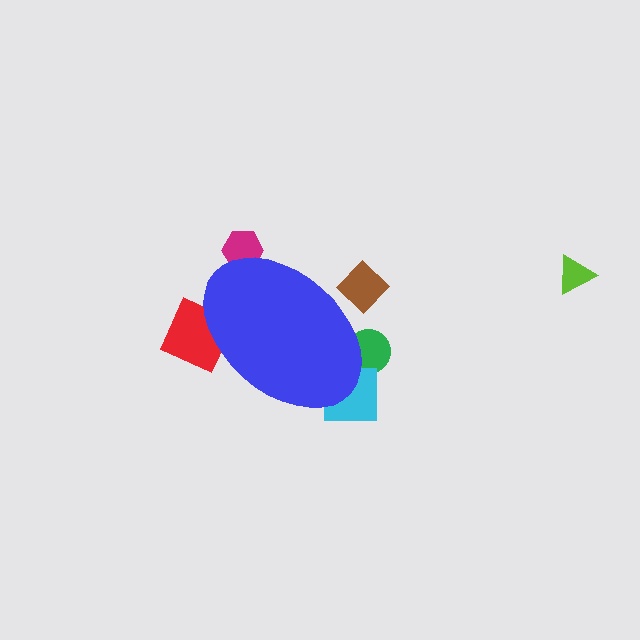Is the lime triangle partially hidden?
No, the lime triangle is fully visible.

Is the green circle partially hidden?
Yes, the green circle is partially hidden behind the blue ellipse.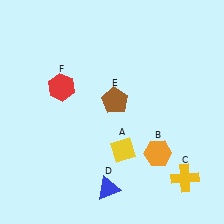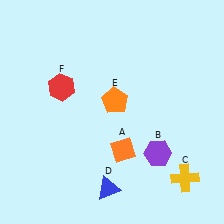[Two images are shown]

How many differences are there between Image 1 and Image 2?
There are 3 differences between the two images.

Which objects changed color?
A changed from yellow to orange. B changed from orange to purple. E changed from brown to orange.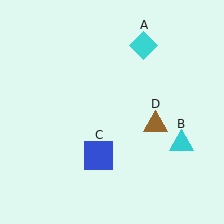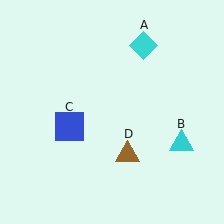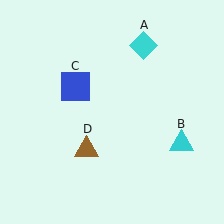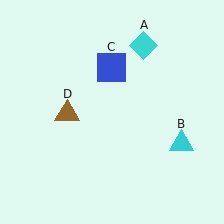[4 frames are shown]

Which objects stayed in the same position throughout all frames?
Cyan diamond (object A) and cyan triangle (object B) remained stationary.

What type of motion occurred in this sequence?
The blue square (object C), brown triangle (object D) rotated clockwise around the center of the scene.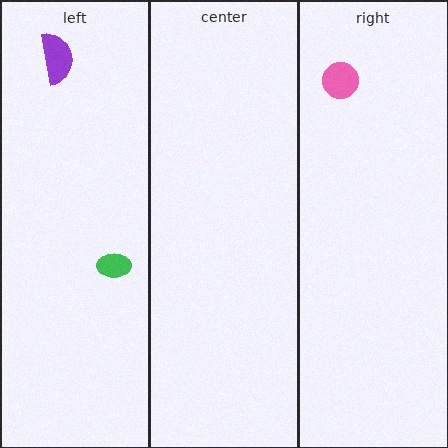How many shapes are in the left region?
2.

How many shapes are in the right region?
1.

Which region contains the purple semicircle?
The left region.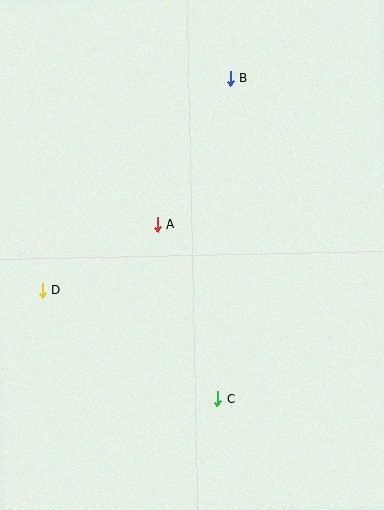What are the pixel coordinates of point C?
Point C is at (218, 399).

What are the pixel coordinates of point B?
Point B is at (231, 79).